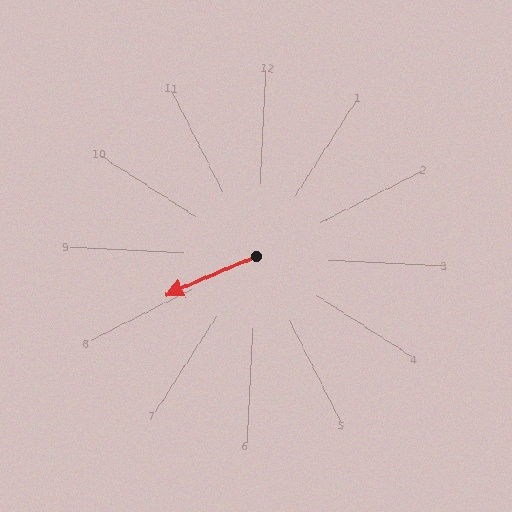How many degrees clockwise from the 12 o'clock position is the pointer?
Approximately 244 degrees.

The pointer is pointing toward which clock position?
Roughly 8 o'clock.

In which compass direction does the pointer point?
Southwest.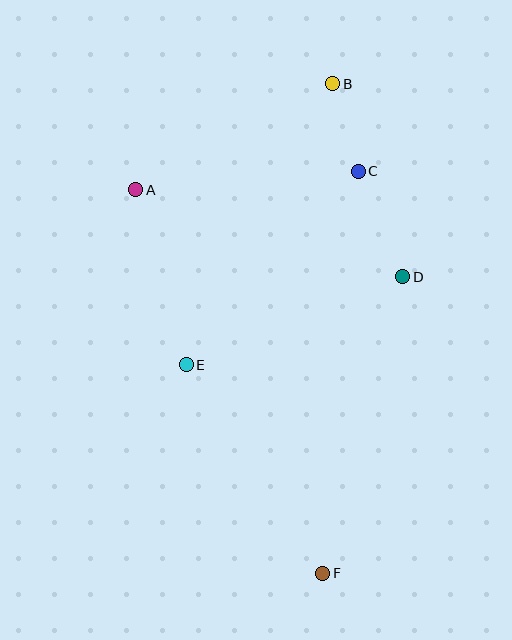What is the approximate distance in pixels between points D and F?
The distance between D and F is approximately 307 pixels.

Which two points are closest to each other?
Points B and C are closest to each other.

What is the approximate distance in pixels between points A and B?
The distance between A and B is approximately 224 pixels.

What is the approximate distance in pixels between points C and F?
The distance between C and F is approximately 404 pixels.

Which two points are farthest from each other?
Points B and F are farthest from each other.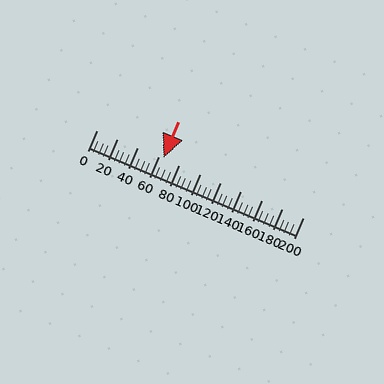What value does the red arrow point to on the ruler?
The red arrow points to approximately 65.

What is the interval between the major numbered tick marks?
The major tick marks are spaced 20 units apart.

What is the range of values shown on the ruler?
The ruler shows values from 0 to 200.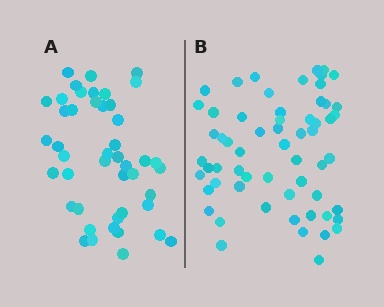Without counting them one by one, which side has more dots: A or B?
Region B (the right region) has more dots.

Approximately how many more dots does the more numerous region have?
Region B has approximately 15 more dots than region A.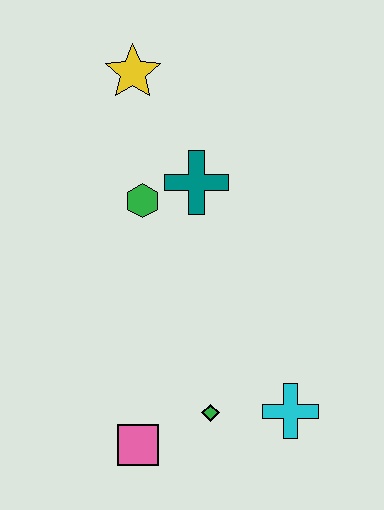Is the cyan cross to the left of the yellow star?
No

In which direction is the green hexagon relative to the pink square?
The green hexagon is above the pink square.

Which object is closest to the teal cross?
The green hexagon is closest to the teal cross.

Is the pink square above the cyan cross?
No